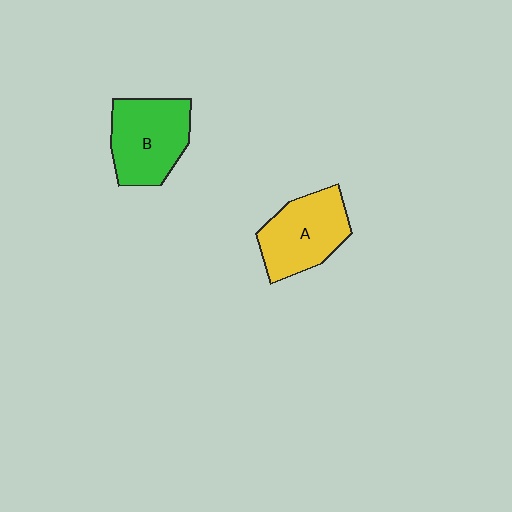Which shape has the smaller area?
Shape A (yellow).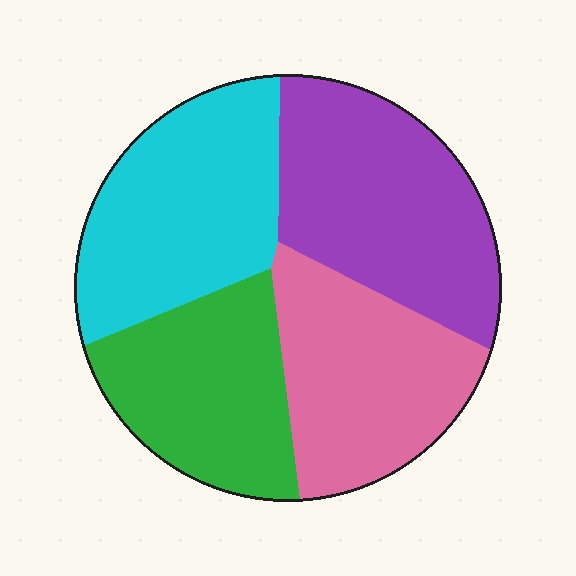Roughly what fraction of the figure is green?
Green takes up about one fifth (1/5) of the figure.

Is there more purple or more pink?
Purple.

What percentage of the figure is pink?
Pink takes up less than a quarter of the figure.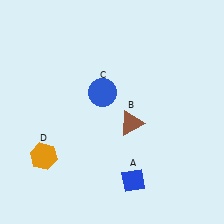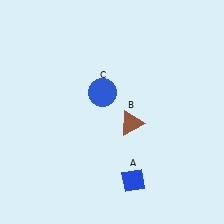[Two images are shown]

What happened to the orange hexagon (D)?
The orange hexagon (D) was removed in Image 2. It was in the bottom-left area of Image 1.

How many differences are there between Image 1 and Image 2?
There is 1 difference between the two images.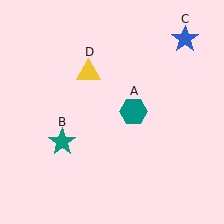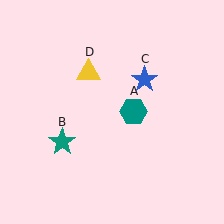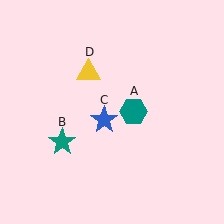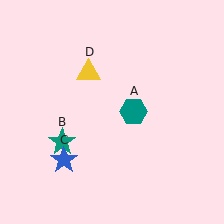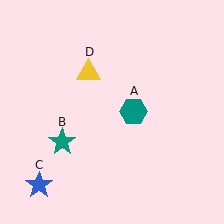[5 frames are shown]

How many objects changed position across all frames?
1 object changed position: blue star (object C).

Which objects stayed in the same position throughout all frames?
Teal hexagon (object A) and teal star (object B) and yellow triangle (object D) remained stationary.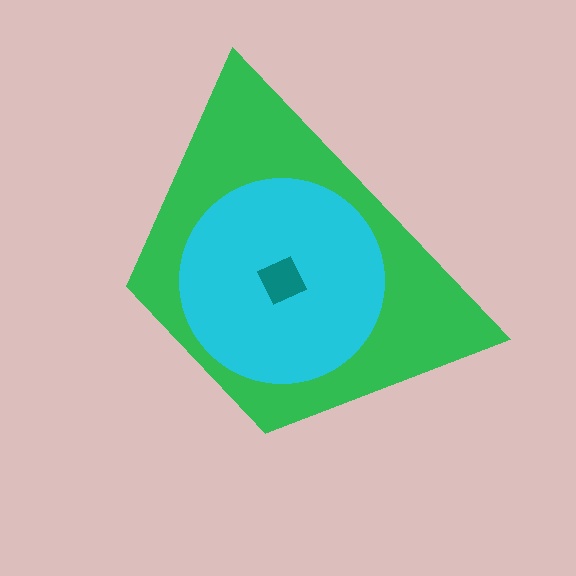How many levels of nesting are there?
3.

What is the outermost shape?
The green trapezoid.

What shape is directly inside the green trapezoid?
The cyan circle.